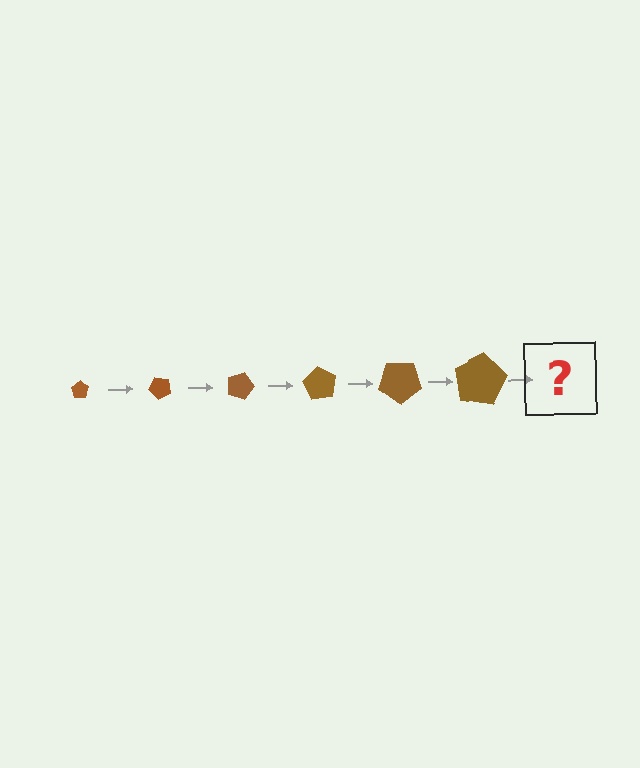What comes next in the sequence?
The next element should be a pentagon, larger than the previous one and rotated 270 degrees from the start.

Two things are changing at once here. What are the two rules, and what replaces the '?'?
The two rules are that the pentagon grows larger each step and it rotates 45 degrees each step. The '?' should be a pentagon, larger than the previous one and rotated 270 degrees from the start.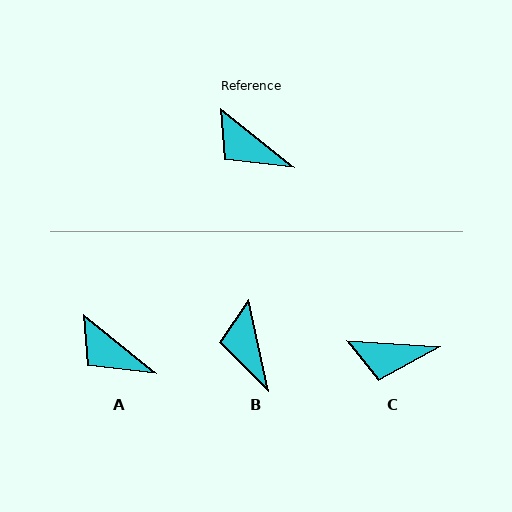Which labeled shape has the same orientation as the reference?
A.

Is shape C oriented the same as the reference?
No, it is off by about 35 degrees.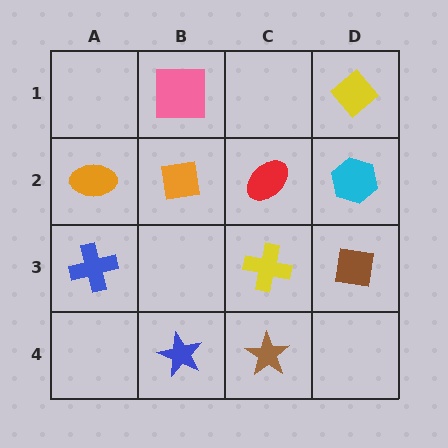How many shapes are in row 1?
2 shapes.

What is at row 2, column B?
An orange square.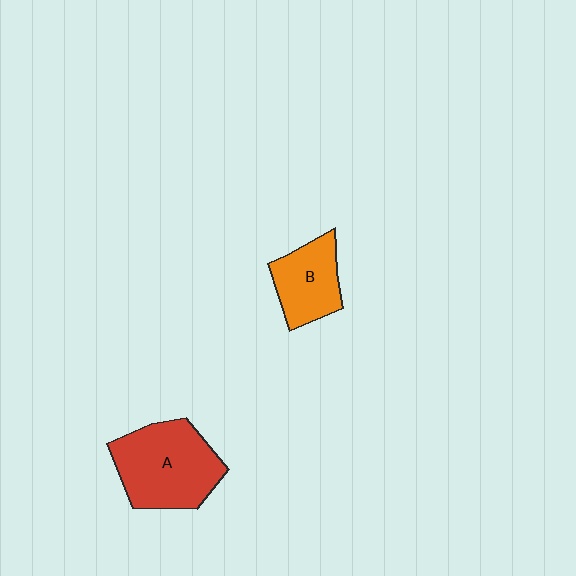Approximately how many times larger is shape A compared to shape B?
Approximately 1.6 times.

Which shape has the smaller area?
Shape B (orange).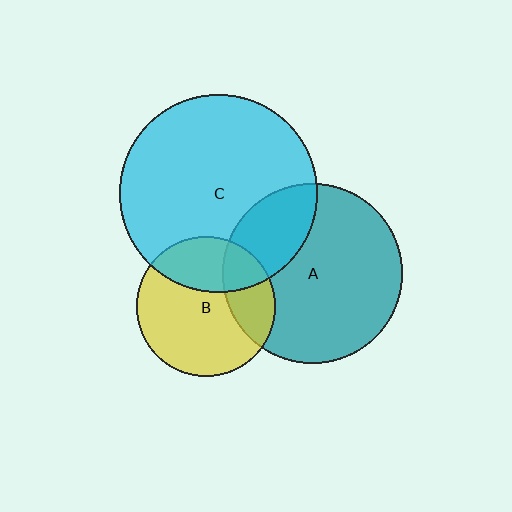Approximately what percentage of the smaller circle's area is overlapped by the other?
Approximately 25%.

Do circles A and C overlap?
Yes.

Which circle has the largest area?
Circle C (cyan).